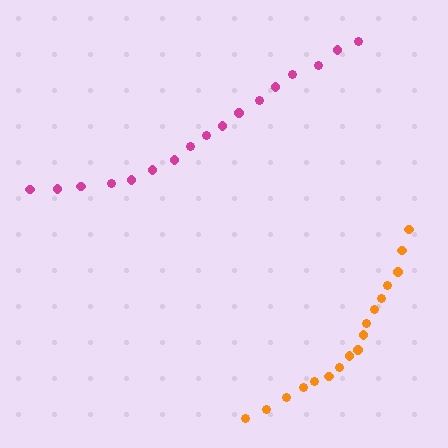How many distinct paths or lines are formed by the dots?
There are 2 distinct paths.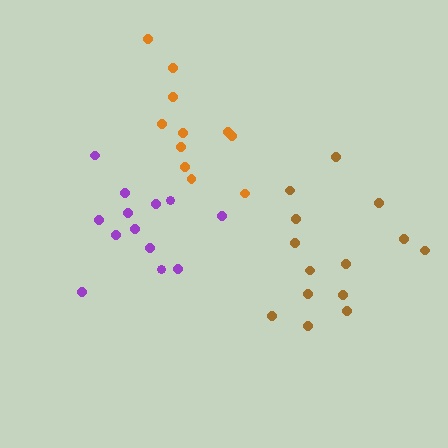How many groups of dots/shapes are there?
There are 3 groups.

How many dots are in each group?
Group 1: 13 dots, Group 2: 11 dots, Group 3: 14 dots (38 total).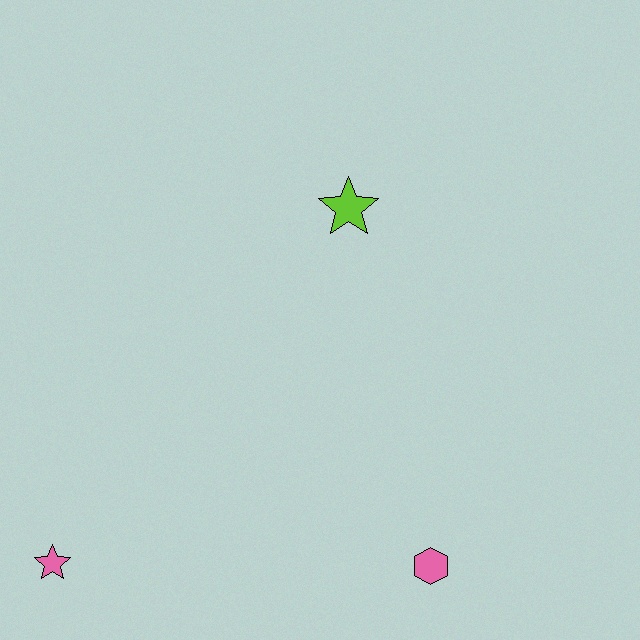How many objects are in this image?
There are 3 objects.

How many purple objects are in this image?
There are no purple objects.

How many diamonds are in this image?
There are no diamonds.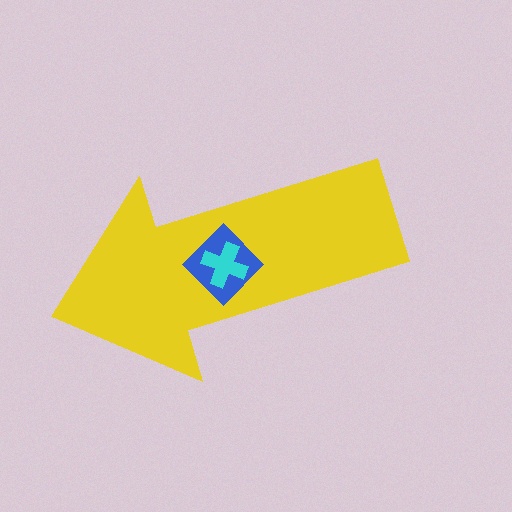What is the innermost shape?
The cyan cross.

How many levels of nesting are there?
3.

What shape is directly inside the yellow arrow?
The blue diamond.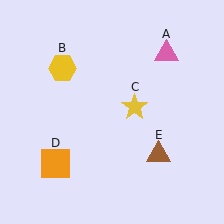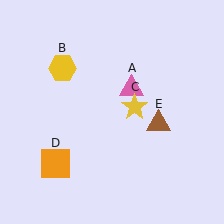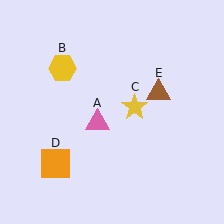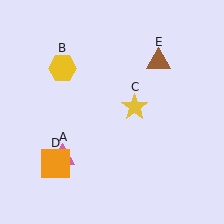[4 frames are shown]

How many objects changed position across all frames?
2 objects changed position: pink triangle (object A), brown triangle (object E).